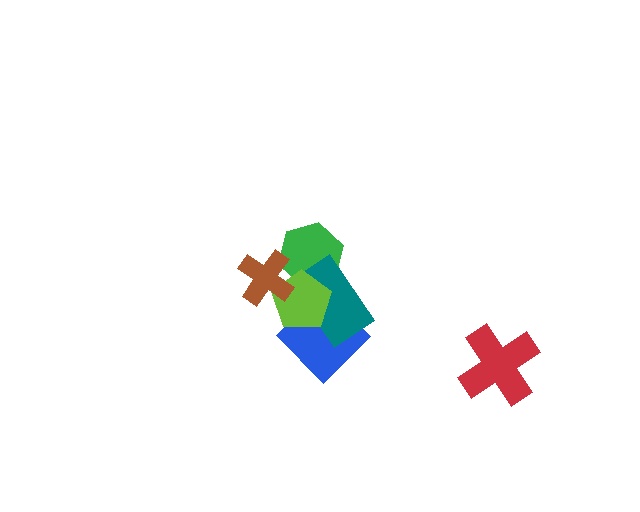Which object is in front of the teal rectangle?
The lime pentagon is in front of the teal rectangle.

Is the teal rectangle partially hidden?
Yes, it is partially covered by another shape.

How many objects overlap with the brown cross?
2 objects overlap with the brown cross.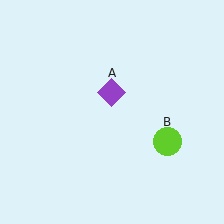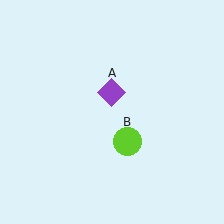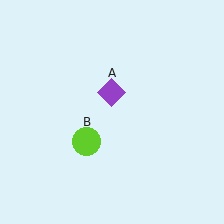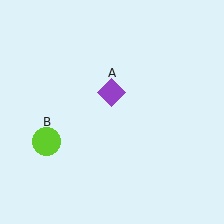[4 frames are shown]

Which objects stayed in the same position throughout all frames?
Purple diamond (object A) remained stationary.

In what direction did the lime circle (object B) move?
The lime circle (object B) moved left.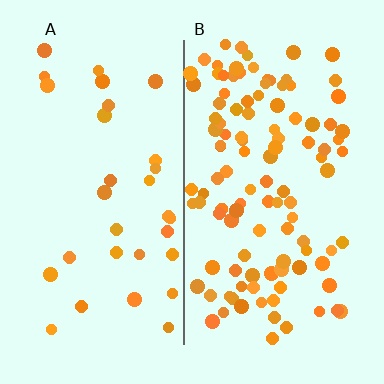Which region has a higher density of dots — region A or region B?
B (the right).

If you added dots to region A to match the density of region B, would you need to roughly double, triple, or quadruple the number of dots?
Approximately quadruple.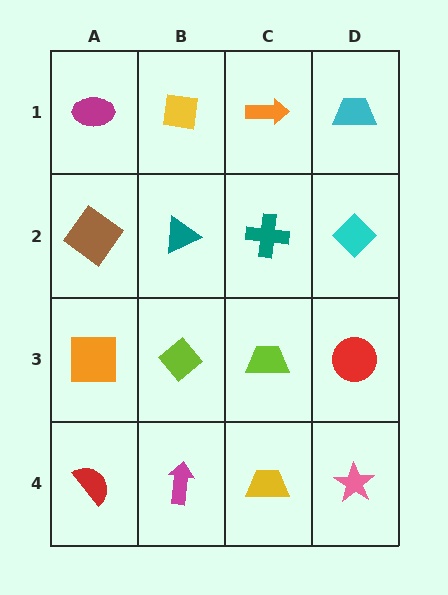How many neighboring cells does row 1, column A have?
2.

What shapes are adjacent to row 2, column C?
An orange arrow (row 1, column C), a lime trapezoid (row 3, column C), a teal triangle (row 2, column B), a cyan diamond (row 2, column D).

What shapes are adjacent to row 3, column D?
A cyan diamond (row 2, column D), a pink star (row 4, column D), a lime trapezoid (row 3, column C).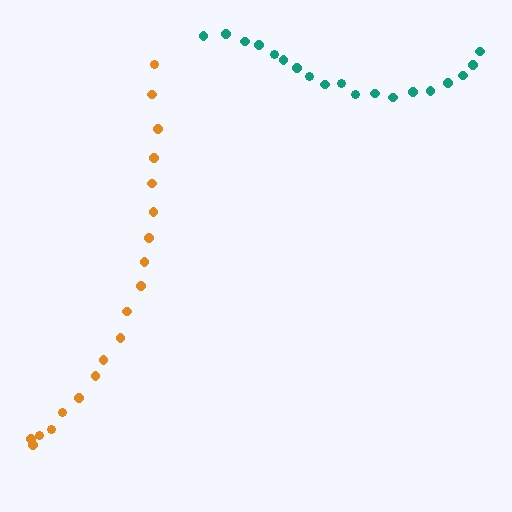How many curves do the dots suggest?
There are 2 distinct paths.